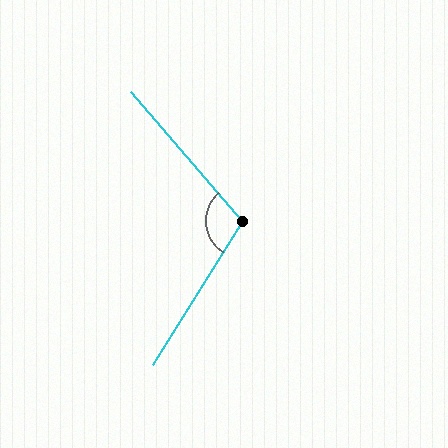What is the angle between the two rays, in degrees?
Approximately 107 degrees.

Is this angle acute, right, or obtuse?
It is obtuse.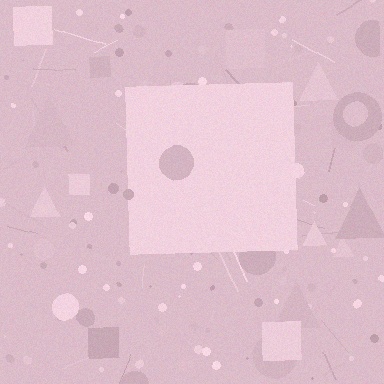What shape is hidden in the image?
A square is hidden in the image.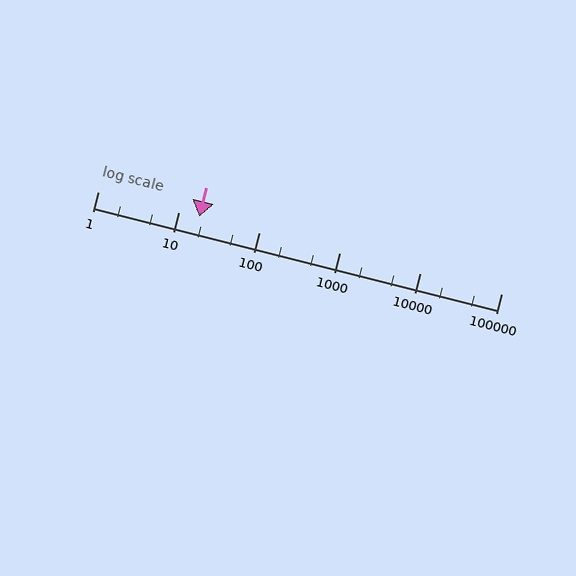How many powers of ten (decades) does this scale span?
The scale spans 5 decades, from 1 to 100000.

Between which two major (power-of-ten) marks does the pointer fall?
The pointer is between 10 and 100.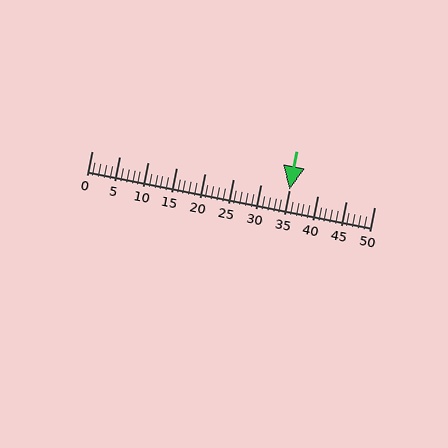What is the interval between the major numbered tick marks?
The major tick marks are spaced 5 units apart.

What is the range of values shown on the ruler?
The ruler shows values from 0 to 50.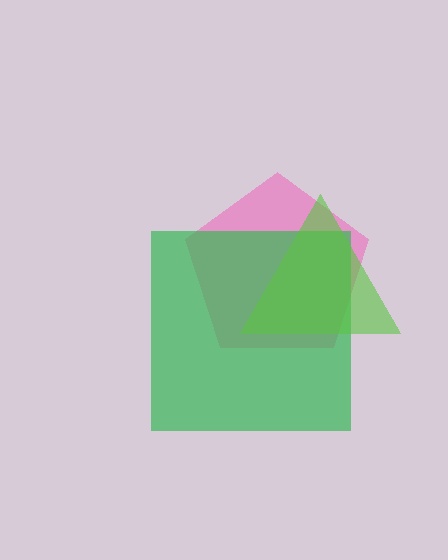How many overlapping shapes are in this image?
There are 3 overlapping shapes in the image.